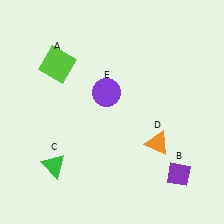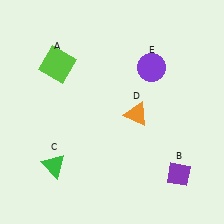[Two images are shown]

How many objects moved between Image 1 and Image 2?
2 objects moved between the two images.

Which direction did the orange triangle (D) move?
The orange triangle (D) moved up.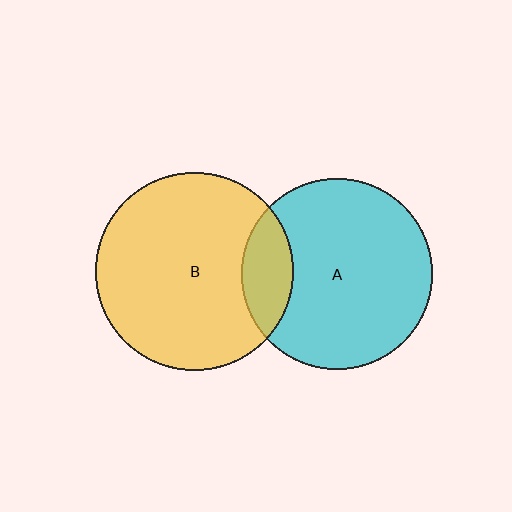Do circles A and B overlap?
Yes.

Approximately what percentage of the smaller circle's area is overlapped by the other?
Approximately 15%.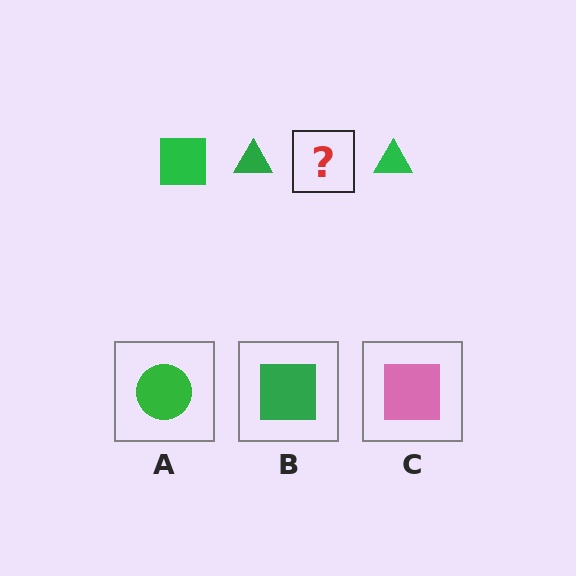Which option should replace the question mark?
Option B.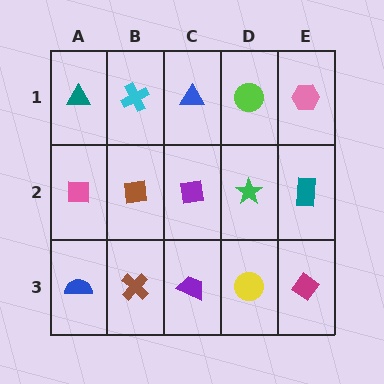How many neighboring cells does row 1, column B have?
3.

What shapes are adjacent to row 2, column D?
A lime circle (row 1, column D), a yellow circle (row 3, column D), a purple square (row 2, column C), a teal rectangle (row 2, column E).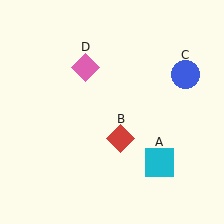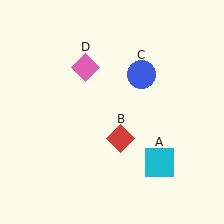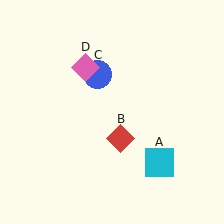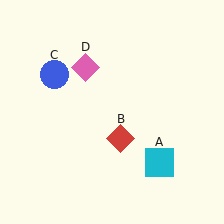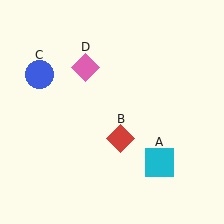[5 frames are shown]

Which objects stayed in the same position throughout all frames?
Cyan square (object A) and red diamond (object B) and pink diamond (object D) remained stationary.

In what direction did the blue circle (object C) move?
The blue circle (object C) moved left.